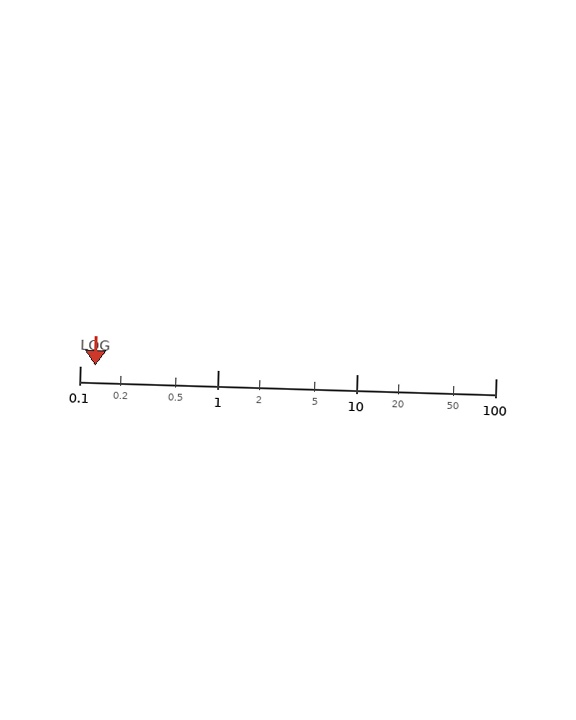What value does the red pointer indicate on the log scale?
The pointer indicates approximately 0.13.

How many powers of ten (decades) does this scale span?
The scale spans 3 decades, from 0.1 to 100.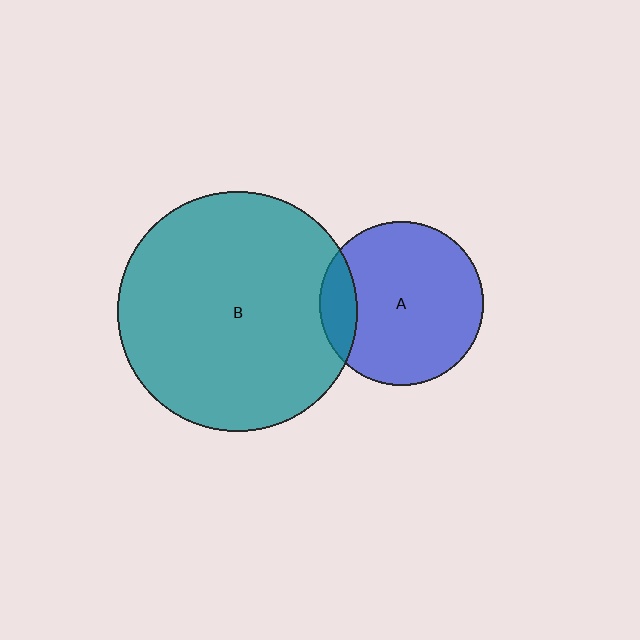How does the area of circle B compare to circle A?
Approximately 2.1 times.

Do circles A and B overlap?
Yes.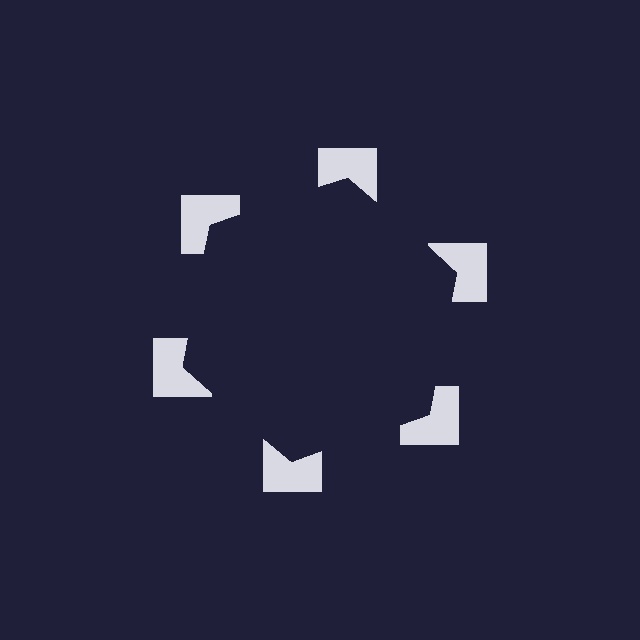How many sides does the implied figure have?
6 sides.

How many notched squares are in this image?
There are 6 — one at each vertex of the illusory hexagon.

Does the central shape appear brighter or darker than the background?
It typically appears slightly darker than the background, even though no actual brightness change is drawn.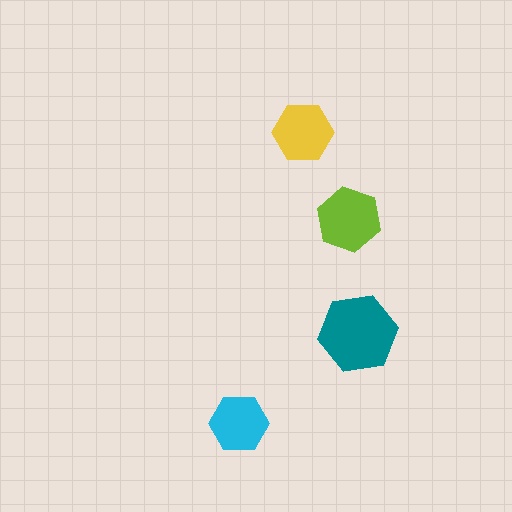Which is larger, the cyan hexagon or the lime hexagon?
The lime one.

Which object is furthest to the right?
The teal hexagon is rightmost.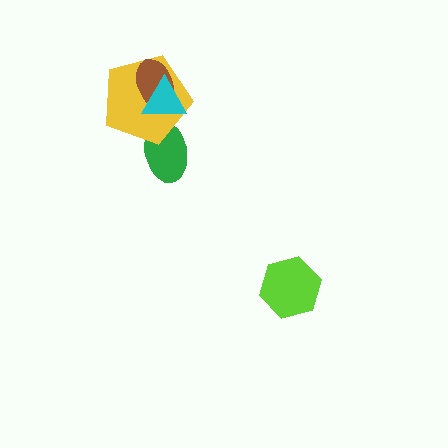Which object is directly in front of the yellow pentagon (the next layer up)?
The brown ellipse is directly in front of the yellow pentagon.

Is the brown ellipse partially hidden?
Yes, it is partially covered by another shape.